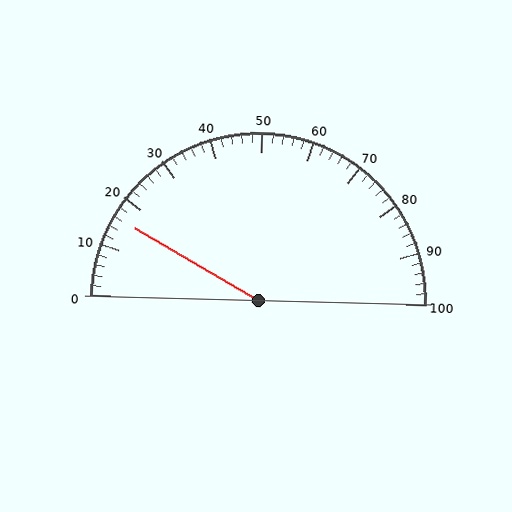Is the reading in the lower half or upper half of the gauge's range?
The reading is in the lower half of the range (0 to 100).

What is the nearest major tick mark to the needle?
The nearest major tick mark is 20.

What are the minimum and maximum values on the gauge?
The gauge ranges from 0 to 100.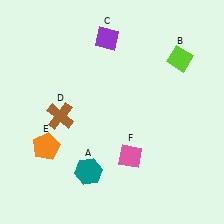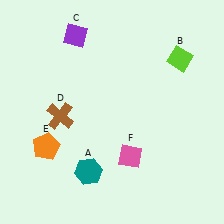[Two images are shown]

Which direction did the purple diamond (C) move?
The purple diamond (C) moved left.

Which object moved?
The purple diamond (C) moved left.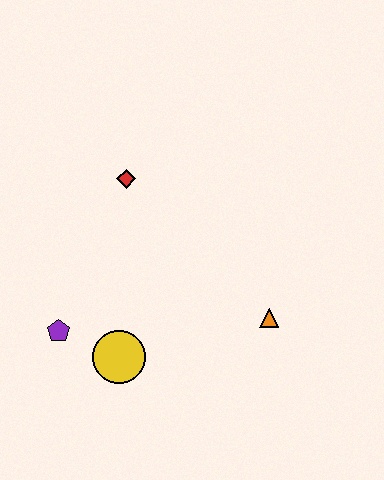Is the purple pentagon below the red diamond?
Yes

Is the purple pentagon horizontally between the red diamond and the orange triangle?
No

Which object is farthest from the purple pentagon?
The orange triangle is farthest from the purple pentagon.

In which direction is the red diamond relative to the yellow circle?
The red diamond is above the yellow circle.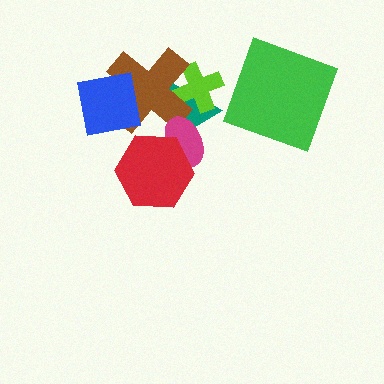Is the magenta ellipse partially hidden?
Yes, it is partially covered by another shape.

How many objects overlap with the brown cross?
4 objects overlap with the brown cross.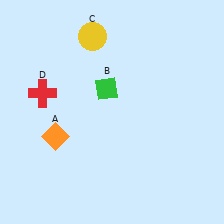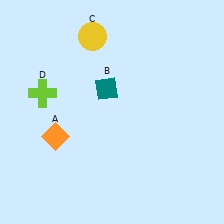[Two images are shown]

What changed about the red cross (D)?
In Image 1, D is red. In Image 2, it changed to lime.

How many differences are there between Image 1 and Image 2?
There are 2 differences between the two images.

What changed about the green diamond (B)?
In Image 1, B is green. In Image 2, it changed to teal.